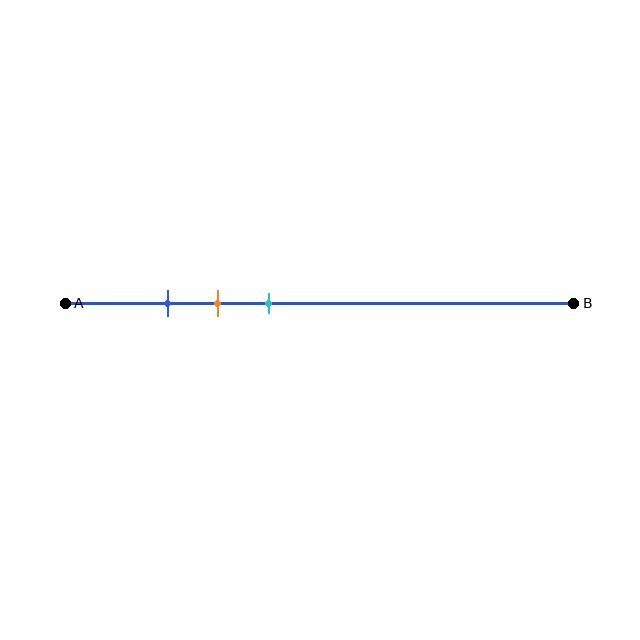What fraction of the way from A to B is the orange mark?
The orange mark is approximately 30% (0.3) of the way from A to B.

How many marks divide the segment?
There are 3 marks dividing the segment.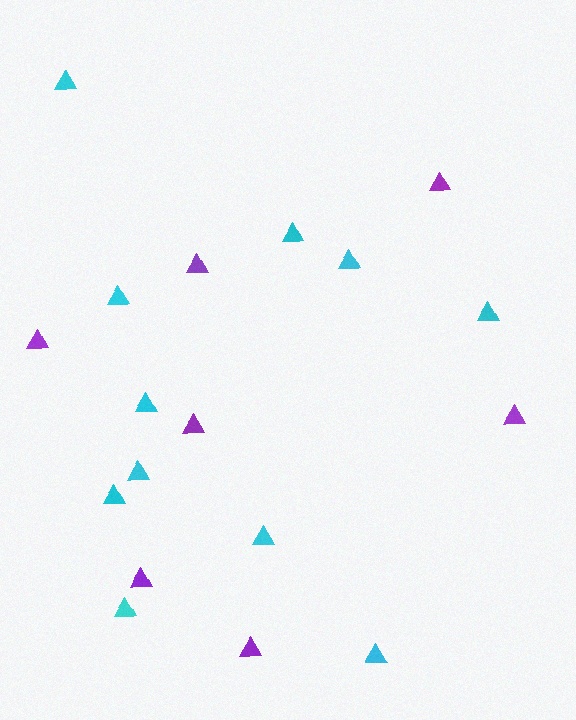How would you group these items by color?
There are 2 groups: one group of cyan triangles (11) and one group of purple triangles (7).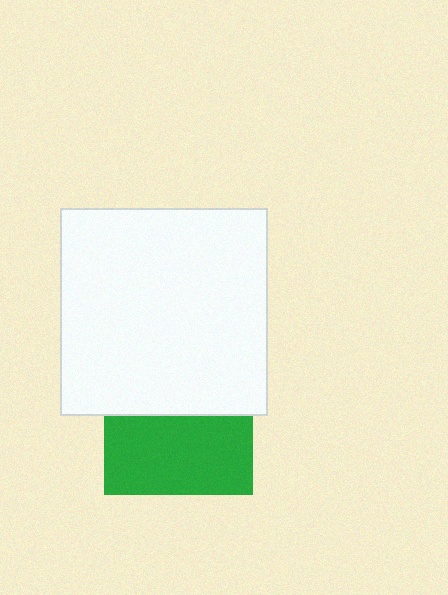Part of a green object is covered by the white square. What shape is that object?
It is a square.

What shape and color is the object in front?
The object in front is a white square.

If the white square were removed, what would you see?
You would see the complete green square.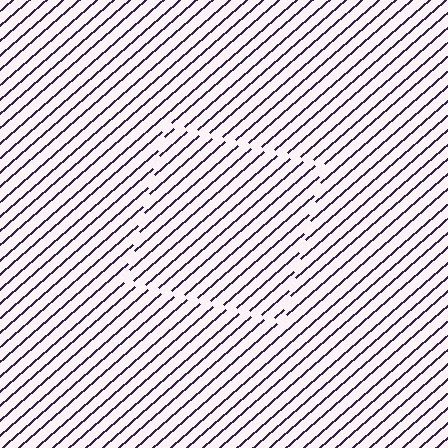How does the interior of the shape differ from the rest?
The interior of the shape contains the same grating, shifted by half a period — the contour is defined by the phase discontinuity where line-ends from the inner and outer gratings abut.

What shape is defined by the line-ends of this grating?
An illusory square. The interior of the shape contains the same grating, shifted by half a period — the contour is defined by the phase discontinuity where line-ends from the inner and outer gratings abut.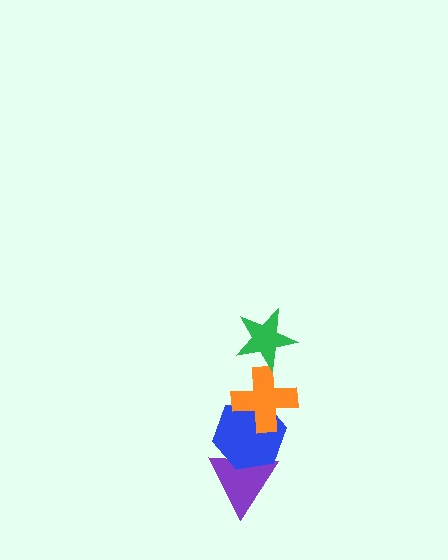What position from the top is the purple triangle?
The purple triangle is 4th from the top.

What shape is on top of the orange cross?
The green star is on top of the orange cross.